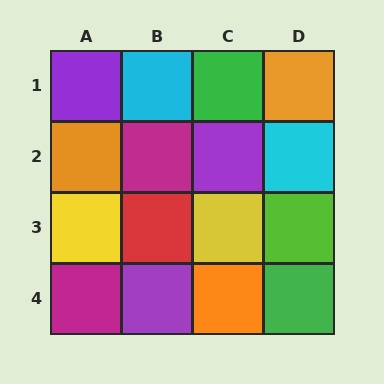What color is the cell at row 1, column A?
Purple.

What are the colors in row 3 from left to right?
Yellow, red, yellow, lime.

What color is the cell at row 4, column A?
Magenta.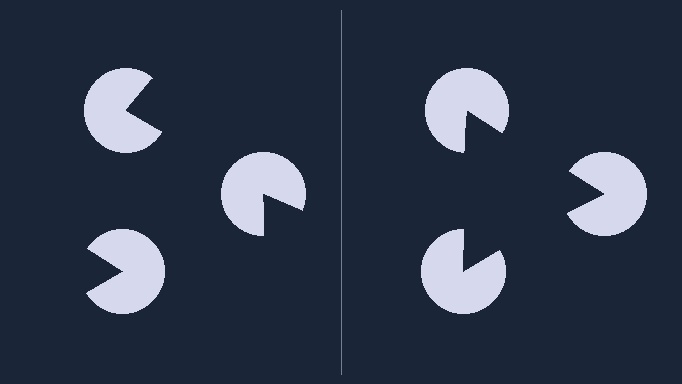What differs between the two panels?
The pac-man discs are positioned identically on both sides; only the wedge orientations differ. On the right they align to a triangle; on the left they are misaligned.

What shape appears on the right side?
An illusory triangle.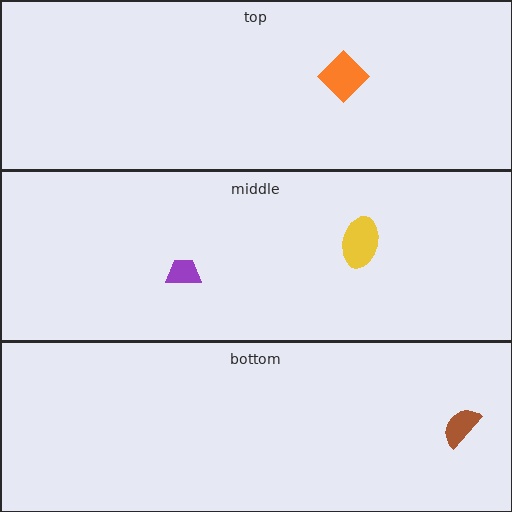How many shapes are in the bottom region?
1.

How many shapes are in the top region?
1.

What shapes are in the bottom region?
The brown semicircle.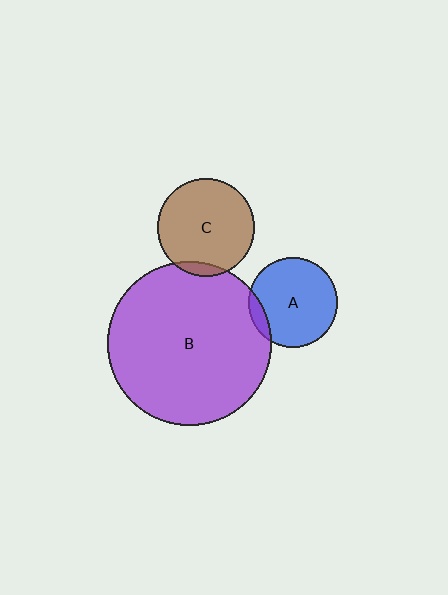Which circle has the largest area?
Circle B (purple).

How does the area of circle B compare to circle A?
Approximately 3.3 times.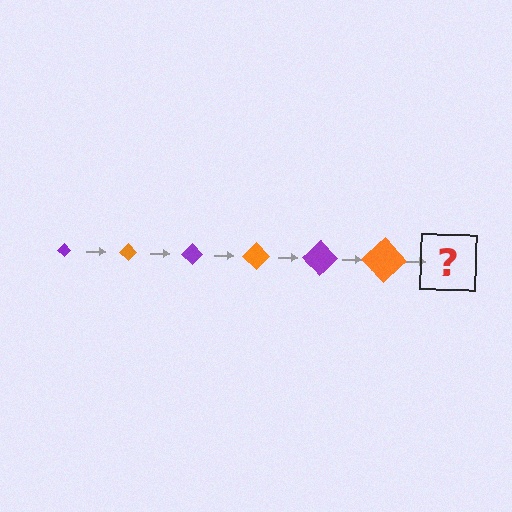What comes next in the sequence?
The next element should be a purple diamond, larger than the previous one.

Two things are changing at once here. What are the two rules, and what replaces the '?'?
The two rules are that the diamond grows larger each step and the color cycles through purple and orange. The '?' should be a purple diamond, larger than the previous one.